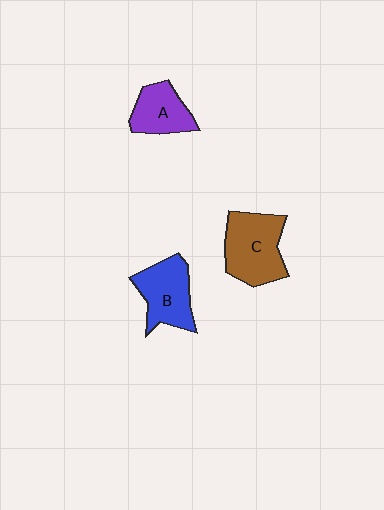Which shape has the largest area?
Shape C (brown).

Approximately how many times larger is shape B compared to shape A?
Approximately 1.3 times.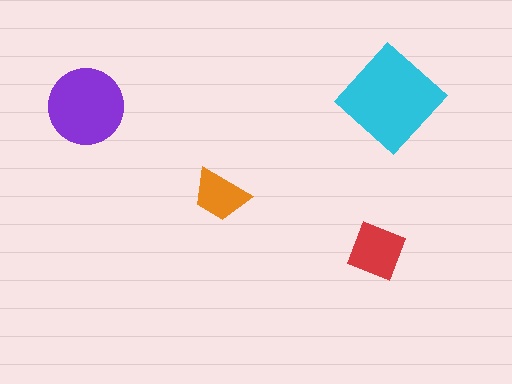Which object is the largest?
The cyan diamond.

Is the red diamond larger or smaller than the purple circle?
Smaller.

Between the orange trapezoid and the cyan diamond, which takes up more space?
The cyan diamond.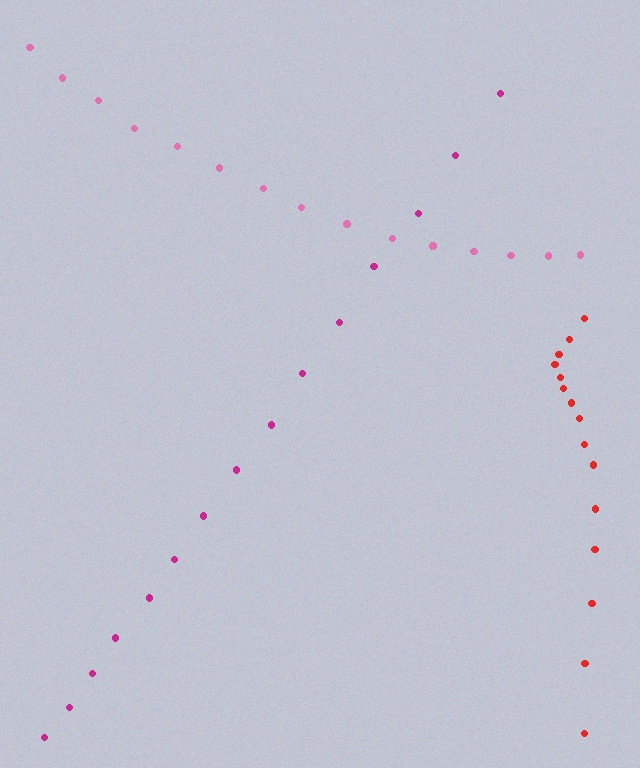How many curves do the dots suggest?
There are 3 distinct paths.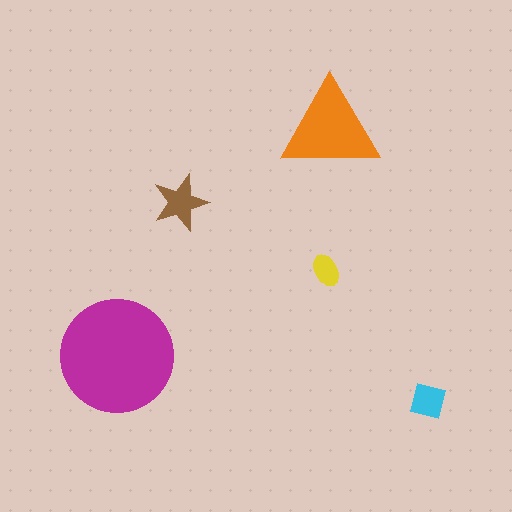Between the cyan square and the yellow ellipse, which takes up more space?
The cyan square.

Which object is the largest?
The magenta circle.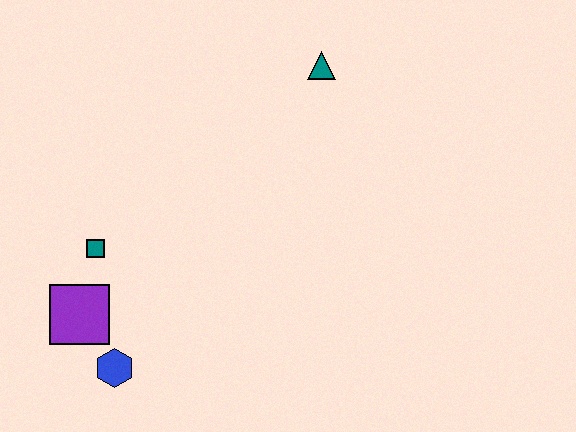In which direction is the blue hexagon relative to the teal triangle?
The blue hexagon is below the teal triangle.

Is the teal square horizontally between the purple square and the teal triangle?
Yes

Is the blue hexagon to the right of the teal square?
Yes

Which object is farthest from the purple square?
The teal triangle is farthest from the purple square.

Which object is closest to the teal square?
The purple square is closest to the teal square.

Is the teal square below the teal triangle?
Yes